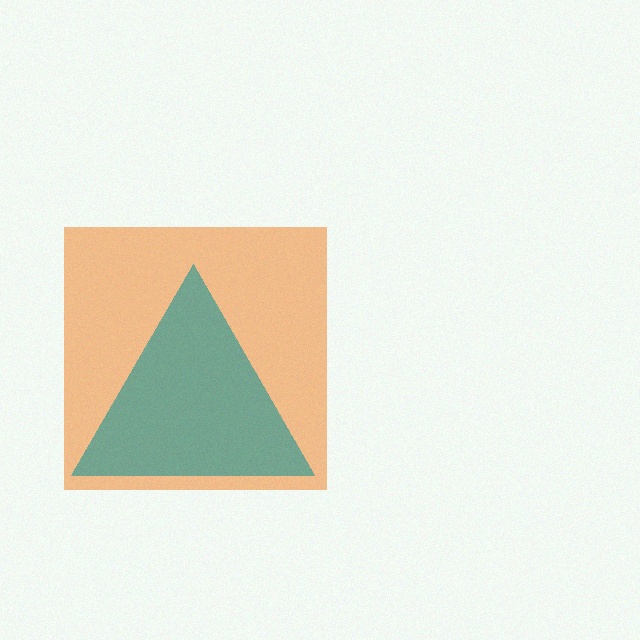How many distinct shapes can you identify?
There are 2 distinct shapes: an orange square, a teal triangle.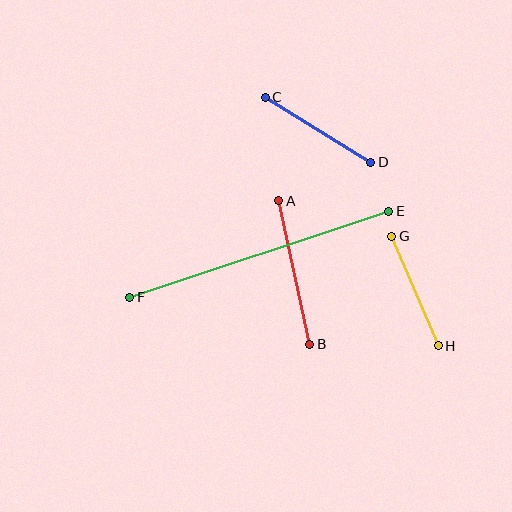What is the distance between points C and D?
The distance is approximately 124 pixels.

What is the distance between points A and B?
The distance is approximately 147 pixels.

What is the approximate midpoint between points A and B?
The midpoint is at approximately (294, 273) pixels.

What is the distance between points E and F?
The distance is approximately 273 pixels.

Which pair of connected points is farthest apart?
Points E and F are farthest apart.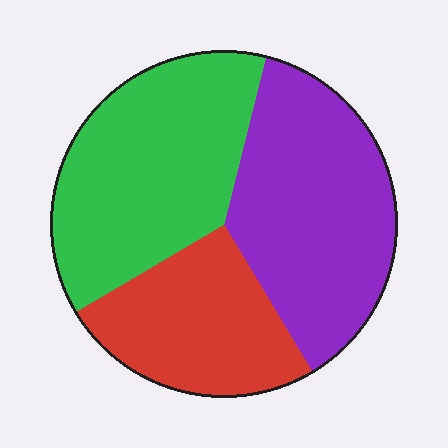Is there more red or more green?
Green.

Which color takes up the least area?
Red, at roughly 25%.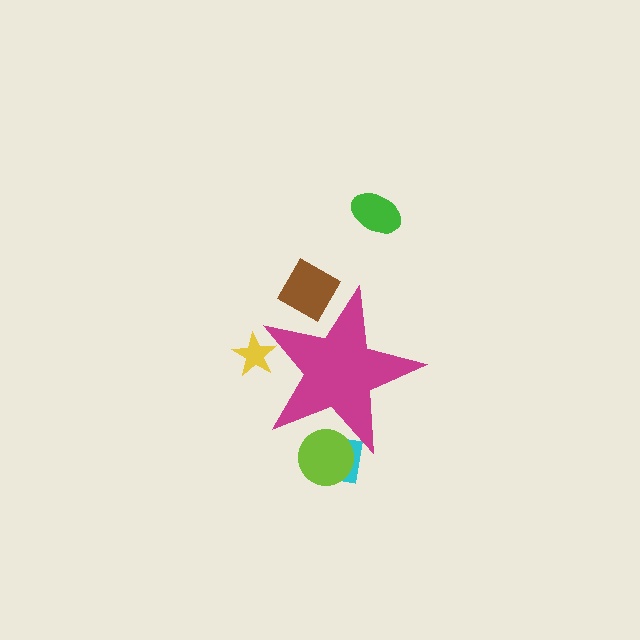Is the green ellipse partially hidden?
No, the green ellipse is fully visible.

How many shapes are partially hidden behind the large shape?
4 shapes are partially hidden.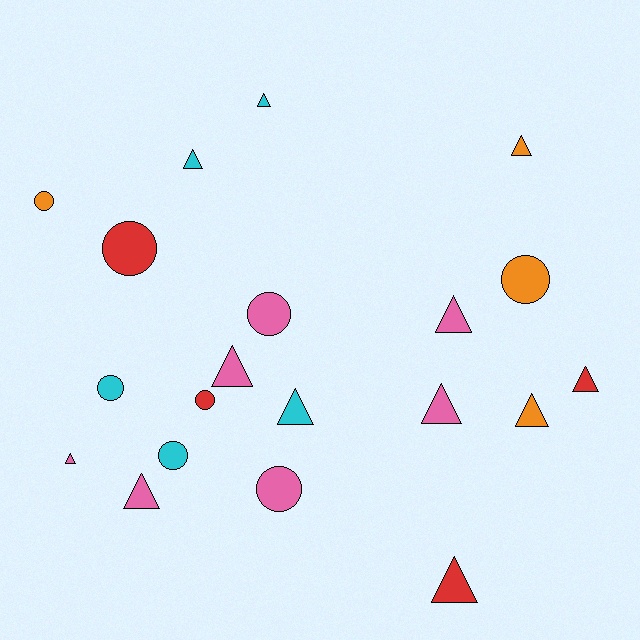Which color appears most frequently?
Pink, with 7 objects.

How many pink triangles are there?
There are 5 pink triangles.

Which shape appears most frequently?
Triangle, with 12 objects.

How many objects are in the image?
There are 20 objects.